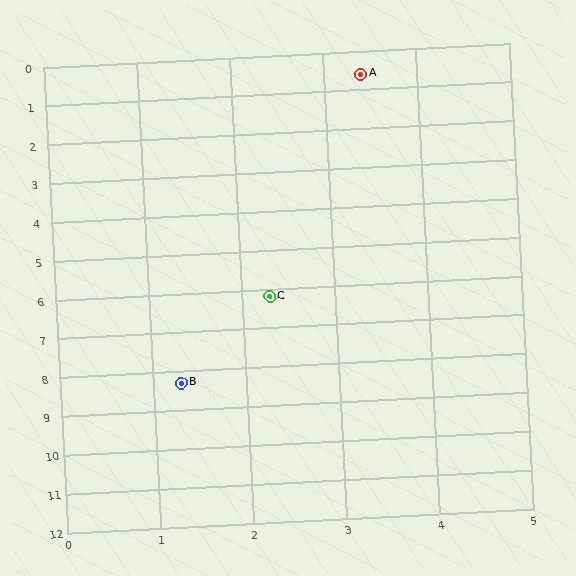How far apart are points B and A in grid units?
Points B and A are about 8.0 grid units apart.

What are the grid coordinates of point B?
Point B is at approximately (1.3, 8.3).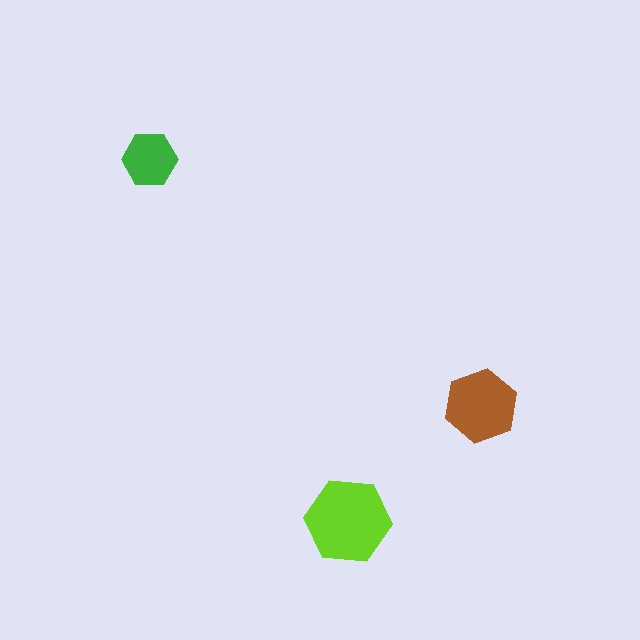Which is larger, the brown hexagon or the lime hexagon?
The lime one.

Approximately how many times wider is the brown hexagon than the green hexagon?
About 1.5 times wider.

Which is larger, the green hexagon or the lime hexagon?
The lime one.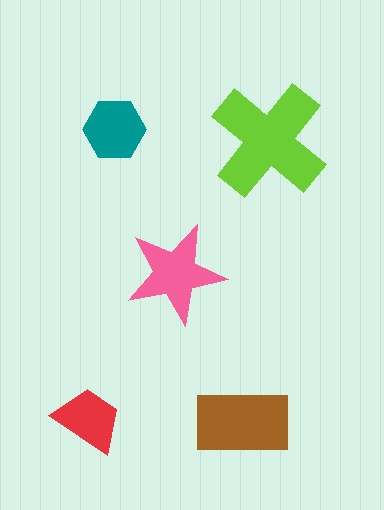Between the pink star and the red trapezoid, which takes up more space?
The pink star.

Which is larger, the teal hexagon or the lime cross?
The lime cross.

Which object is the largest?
The lime cross.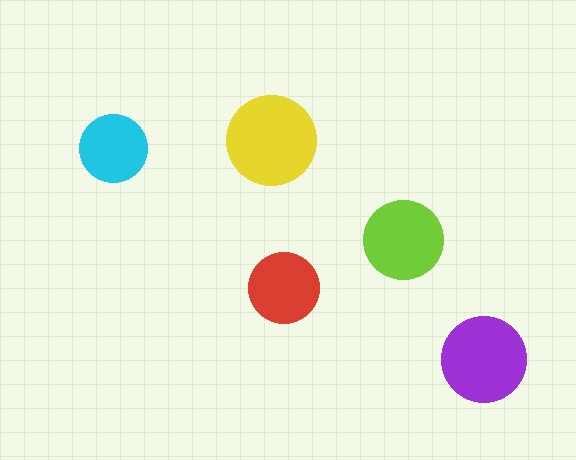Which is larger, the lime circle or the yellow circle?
The yellow one.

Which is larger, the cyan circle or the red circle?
The red one.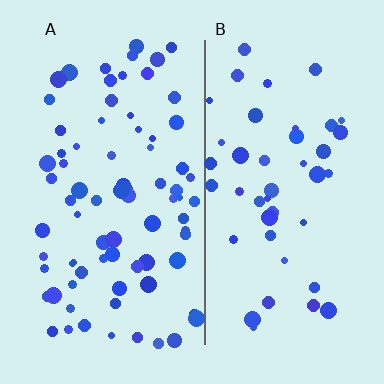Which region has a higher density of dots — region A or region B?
A (the left).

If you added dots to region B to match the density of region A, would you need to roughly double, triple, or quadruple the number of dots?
Approximately double.